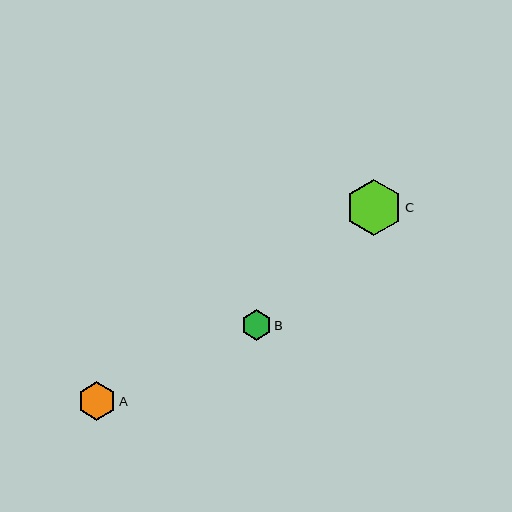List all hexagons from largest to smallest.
From largest to smallest: C, A, B.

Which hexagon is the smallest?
Hexagon B is the smallest with a size of approximately 30 pixels.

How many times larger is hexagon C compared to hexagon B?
Hexagon C is approximately 1.9 times the size of hexagon B.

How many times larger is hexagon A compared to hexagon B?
Hexagon A is approximately 1.3 times the size of hexagon B.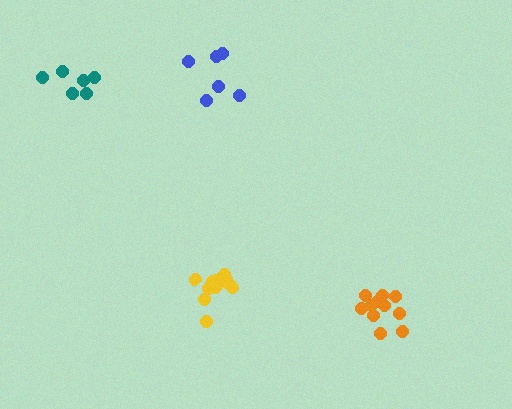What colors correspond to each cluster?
The clusters are colored: blue, yellow, orange, teal.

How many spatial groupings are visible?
There are 4 spatial groupings.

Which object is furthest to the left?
The teal cluster is leftmost.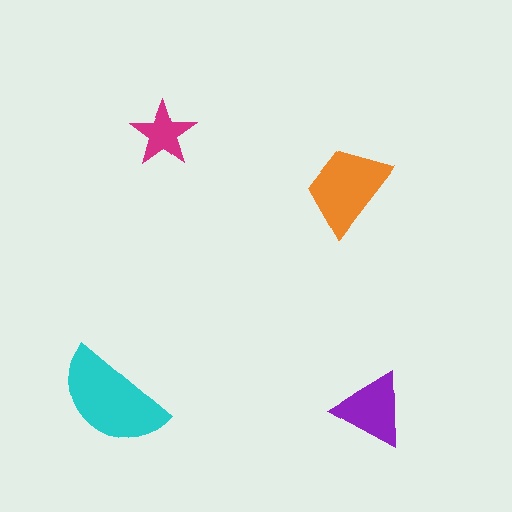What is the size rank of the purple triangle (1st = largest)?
3rd.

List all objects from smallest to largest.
The magenta star, the purple triangle, the orange trapezoid, the cyan semicircle.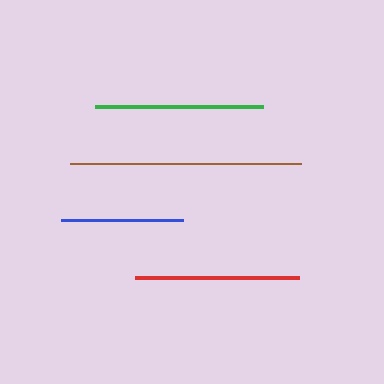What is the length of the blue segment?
The blue segment is approximately 121 pixels long.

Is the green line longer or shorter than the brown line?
The brown line is longer than the green line.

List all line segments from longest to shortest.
From longest to shortest: brown, green, red, blue.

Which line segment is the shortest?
The blue line is the shortest at approximately 121 pixels.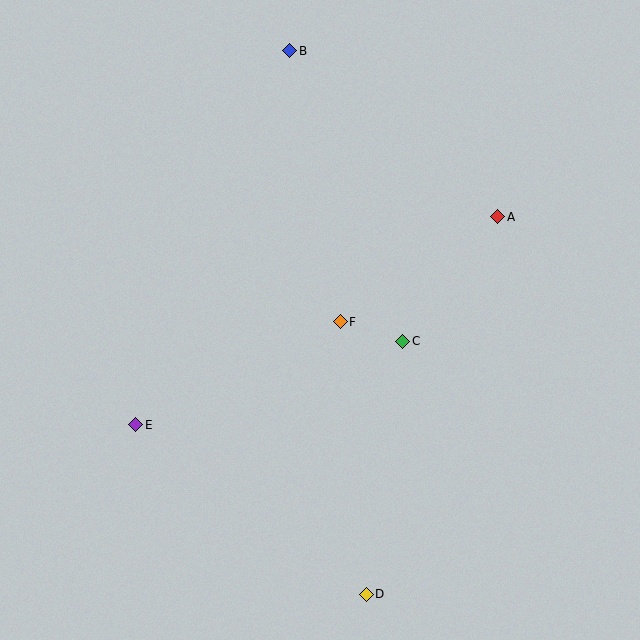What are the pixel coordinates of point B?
Point B is at (290, 51).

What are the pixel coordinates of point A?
Point A is at (498, 217).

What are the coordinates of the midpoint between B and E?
The midpoint between B and E is at (213, 238).